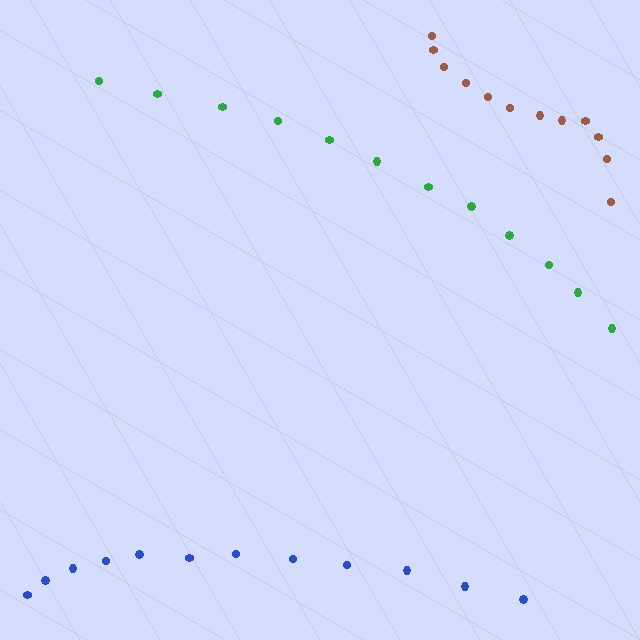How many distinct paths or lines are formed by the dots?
There are 3 distinct paths.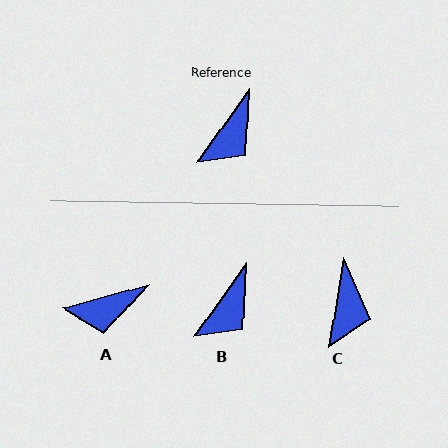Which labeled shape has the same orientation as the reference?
B.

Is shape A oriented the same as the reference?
No, it is off by about 39 degrees.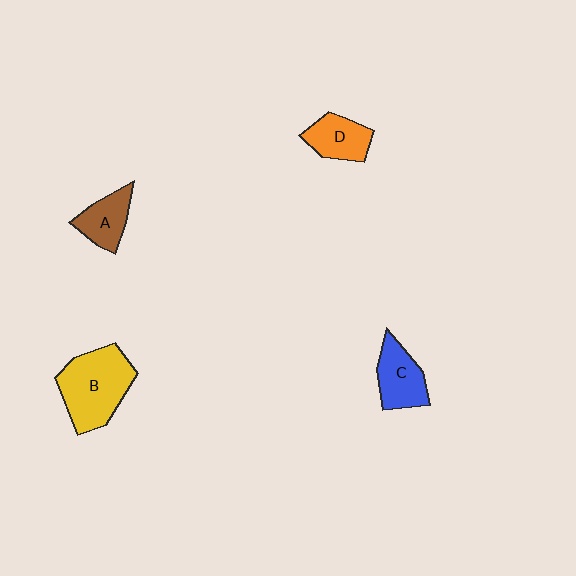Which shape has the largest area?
Shape B (yellow).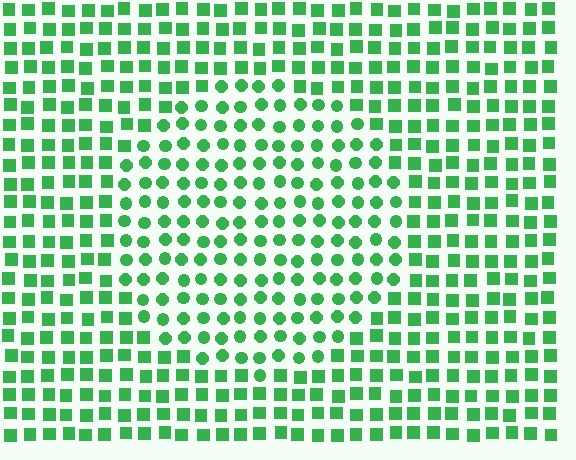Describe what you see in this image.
The image is filled with small green elements arranged in a uniform grid. A circle-shaped region contains circles, while the surrounding area contains squares. The boundary is defined purely by the change in element shape.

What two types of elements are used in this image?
The image uses circles inside the circle region and squares outside it.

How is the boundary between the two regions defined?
The boundary is defined by a change in element shape: circles inside vs. squares outside. All elements share the same color and spacing.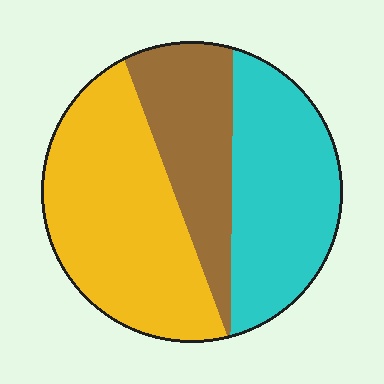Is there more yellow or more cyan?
Yellow.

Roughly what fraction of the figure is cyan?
Cyan covers roughly 35% of the figure.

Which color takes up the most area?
Yellow, at roughly 45%.